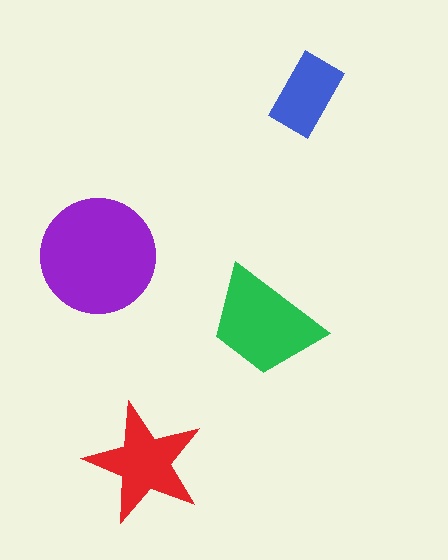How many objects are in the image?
There are 4 objects in the image.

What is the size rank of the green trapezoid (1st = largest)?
2nd.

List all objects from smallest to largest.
The blue rectangle, the red star, the green trapezoid, the purple circle.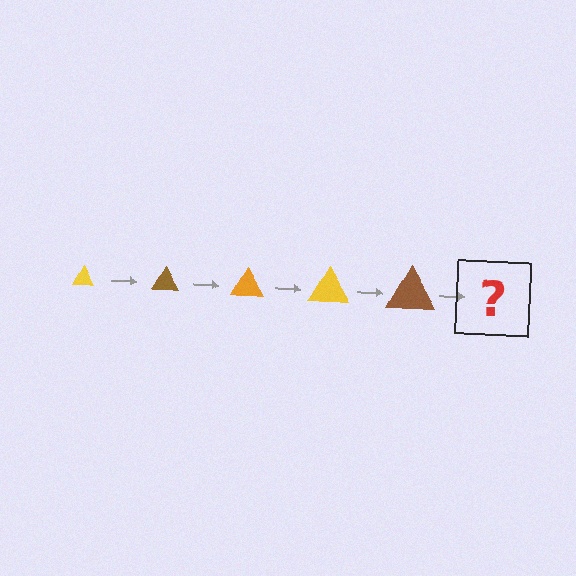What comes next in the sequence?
The next element should be an orange triangle, larger than the previous one.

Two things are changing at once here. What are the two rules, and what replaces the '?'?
The two rules are that the triangle grows larger each step and the color cycles through yellow, brown, and orange. The '?' should be an orange triangle, larger than the previous one.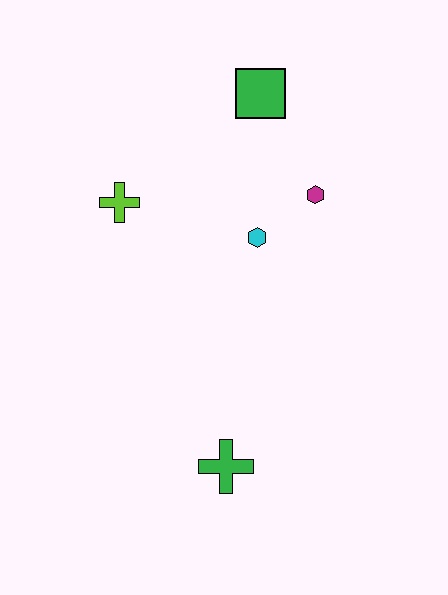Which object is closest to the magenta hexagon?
The cyan hexagon is closest to the magenta hexagon.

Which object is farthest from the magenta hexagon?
The green cross is farthest from the magenta hexagon.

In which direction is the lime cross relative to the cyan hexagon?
The lime cross is to the left of the cyan hexagon.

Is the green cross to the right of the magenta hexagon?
No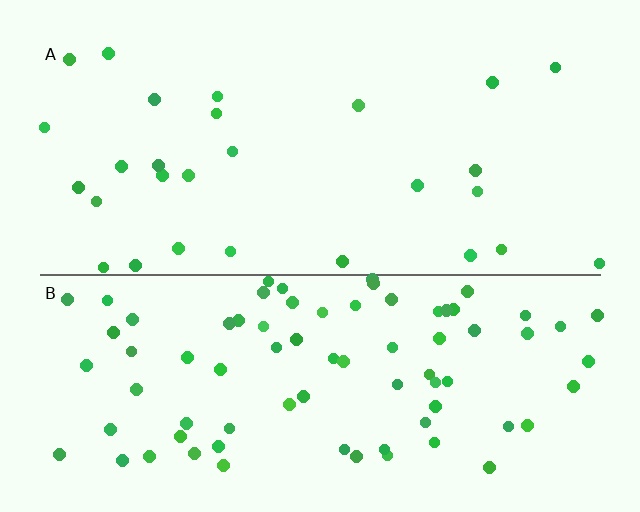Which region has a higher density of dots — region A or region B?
B (the bottom).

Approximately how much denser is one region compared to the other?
Approximately 2.8× — region B over region A.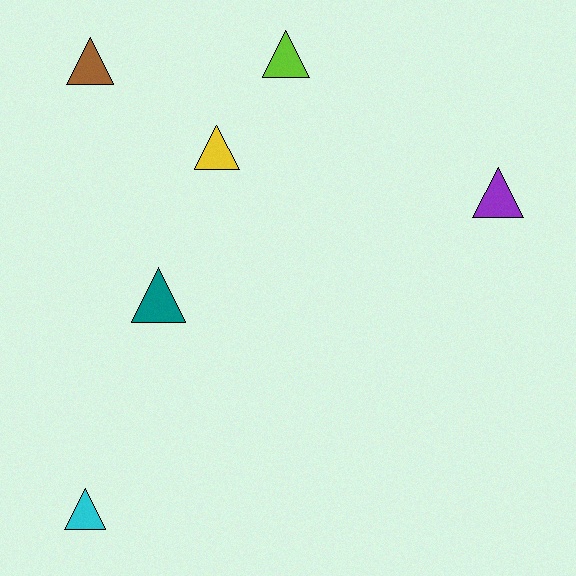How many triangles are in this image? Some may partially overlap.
There are 6 triangles.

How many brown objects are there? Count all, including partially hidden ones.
There is 1 brown object.